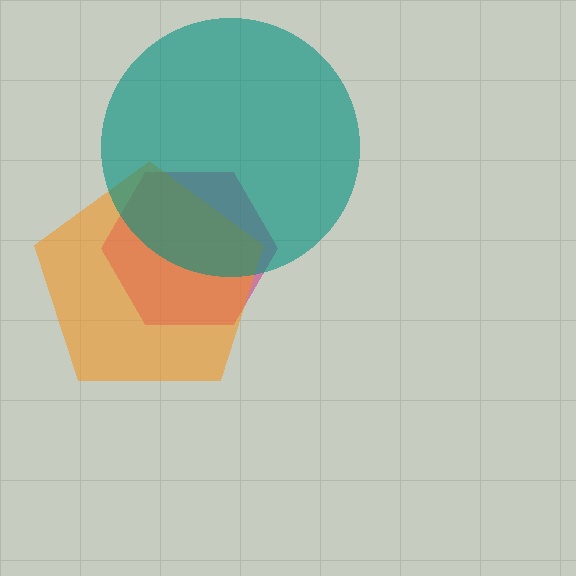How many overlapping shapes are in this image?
There are 3 overlapping shapes in the image.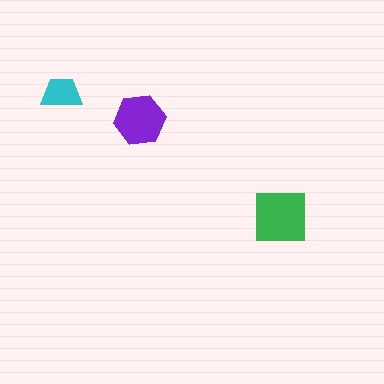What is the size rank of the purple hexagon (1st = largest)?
2nd.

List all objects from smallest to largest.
The cyan trapezoid, the purple hexagon, the green square.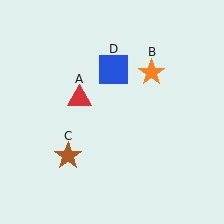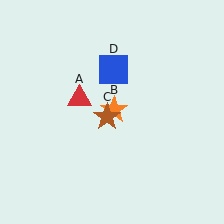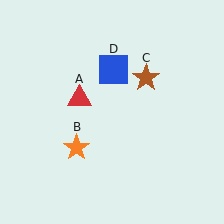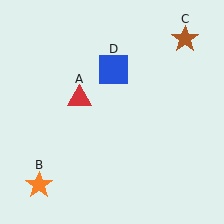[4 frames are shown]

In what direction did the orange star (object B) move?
The orange star (object B) moved down and to the left.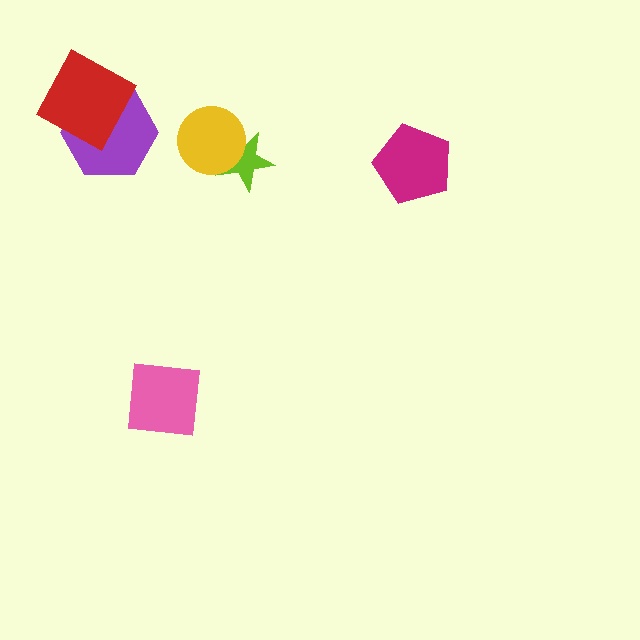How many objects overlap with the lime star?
1 object overlaps with the lime star.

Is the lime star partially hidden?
Yes, it is partially covered by another shape.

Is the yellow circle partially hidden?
No, no other shape covers it.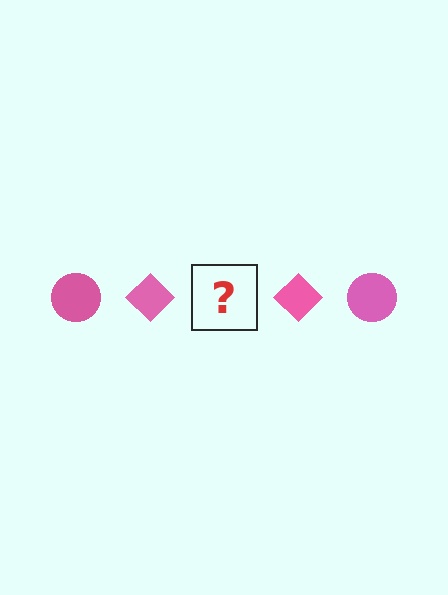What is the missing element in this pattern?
The missing element is a pink circle.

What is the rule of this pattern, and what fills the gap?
The rule is that the pattern cycles through circle, diamond shapes in pink. The gap should be filled with a pink circle.